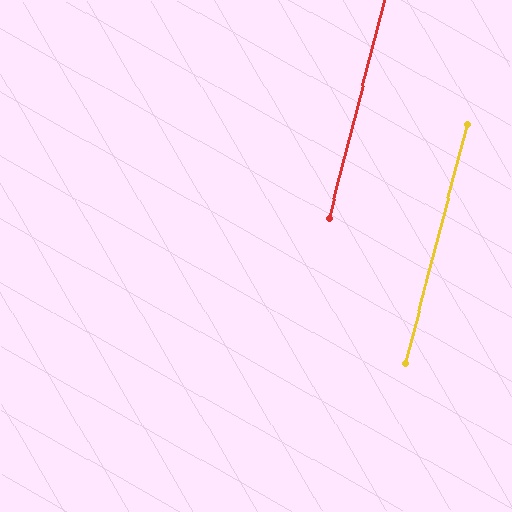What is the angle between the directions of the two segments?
Approximately 1 degree.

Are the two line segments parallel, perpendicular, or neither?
Parallel — their directions differ by only 0.6°.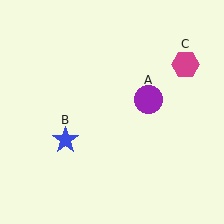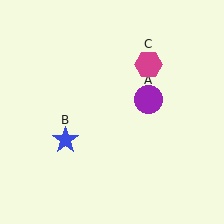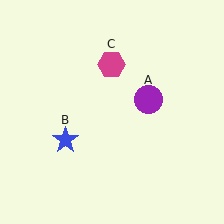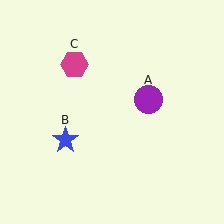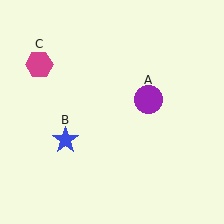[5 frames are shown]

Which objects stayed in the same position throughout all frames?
Purple circle (object A) and blue star (object B) remained stationary.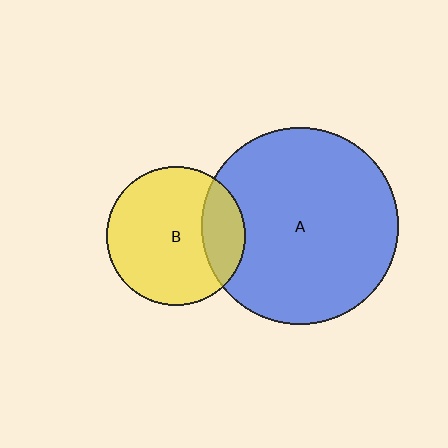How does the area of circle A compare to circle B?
Approximately 2.0 times.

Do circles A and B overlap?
Yes.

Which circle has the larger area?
Circle A (blue).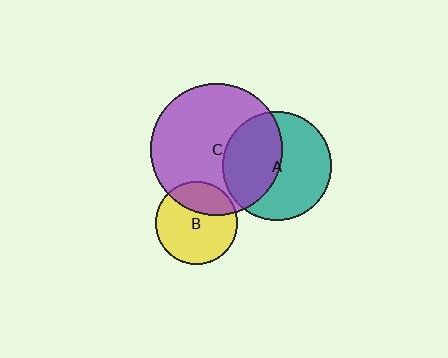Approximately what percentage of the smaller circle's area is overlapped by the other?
Approximately 30%.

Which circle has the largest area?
Circle C (purple).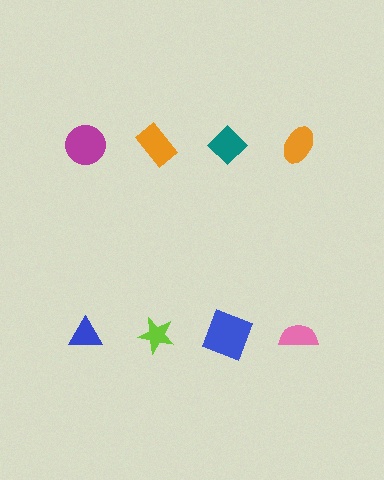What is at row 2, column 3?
A blue square.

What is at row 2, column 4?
A pink semicircle.